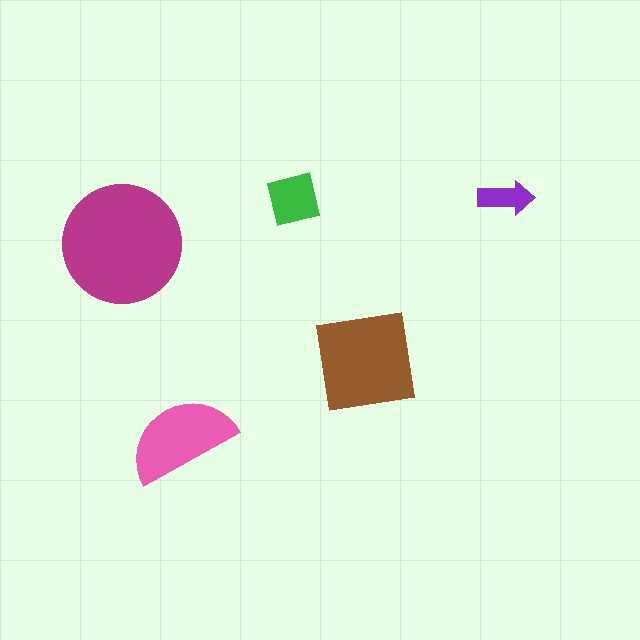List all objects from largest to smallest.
The magenta circle, the brown square, the pink semicircle, the green square, the purple arrow.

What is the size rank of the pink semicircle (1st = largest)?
3rd.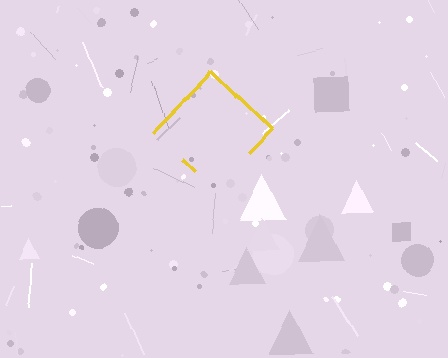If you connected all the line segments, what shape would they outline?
They would outline a diamond.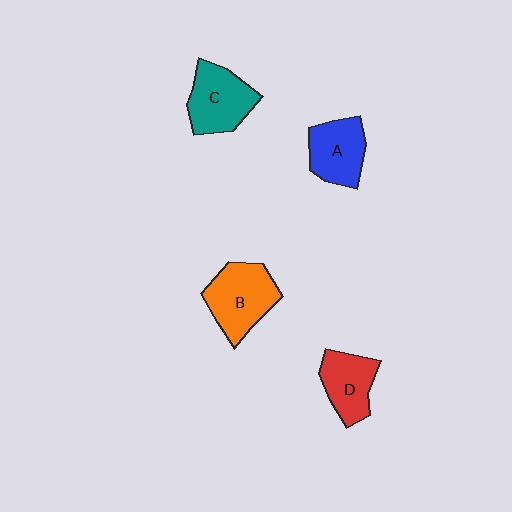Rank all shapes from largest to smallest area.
From largest to smallest: B (orange), C (teal), A (blue), D (red).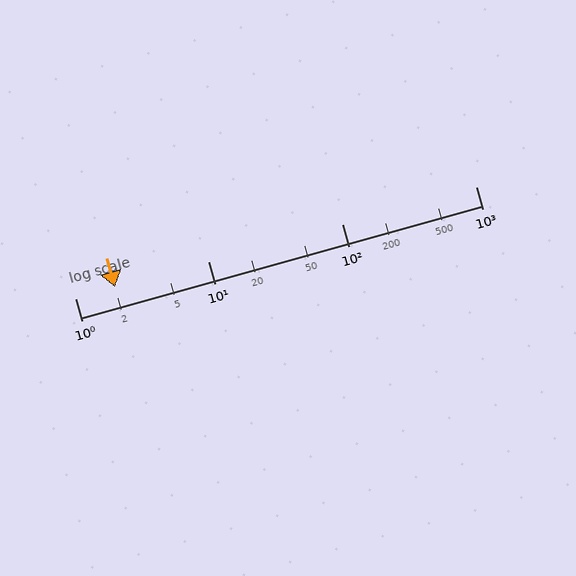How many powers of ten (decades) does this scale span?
The scale spans 3 decades, from 1 to 1000.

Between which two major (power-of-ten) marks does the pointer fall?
The pointer is between 1 and 10.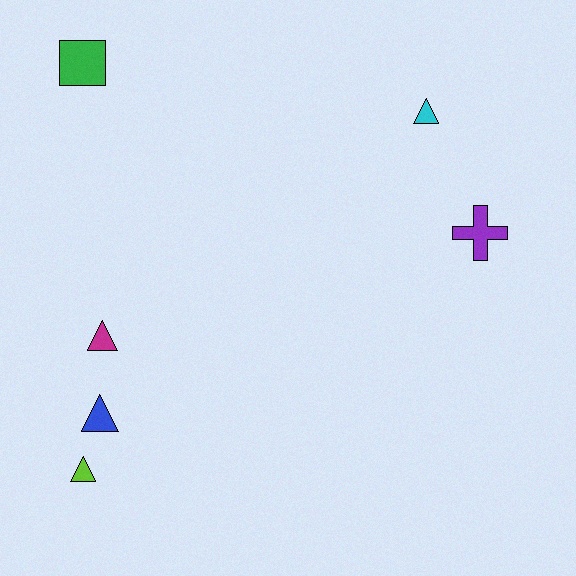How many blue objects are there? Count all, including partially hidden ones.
There is 1 blue object.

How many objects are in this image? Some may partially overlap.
There are 6 objects.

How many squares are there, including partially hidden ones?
There is 1 square.